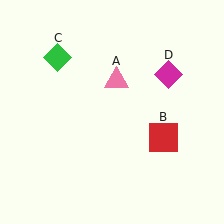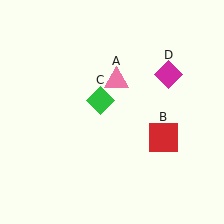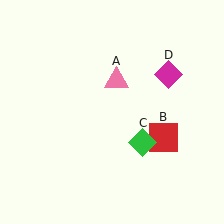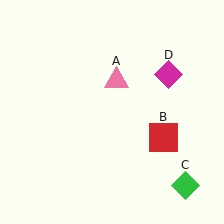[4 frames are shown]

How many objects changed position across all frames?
1 object changed position: green diamond (object C).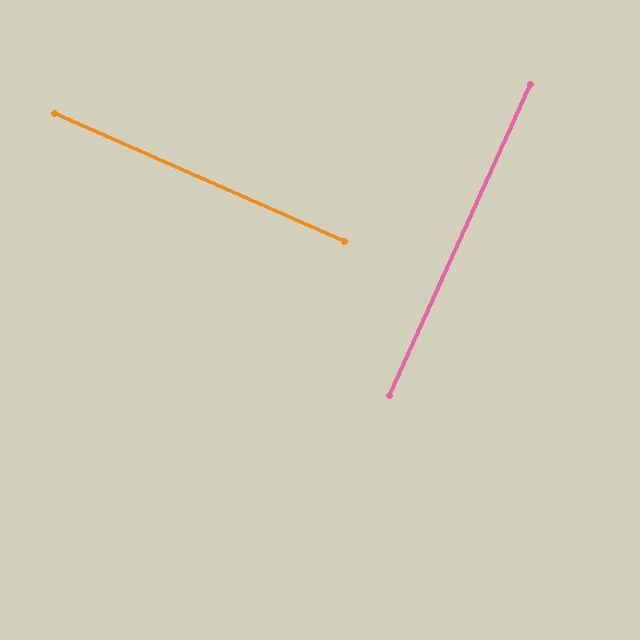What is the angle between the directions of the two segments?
Approximately 89 degrees.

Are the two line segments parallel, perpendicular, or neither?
Perpendicular — they meet at approximately 89°.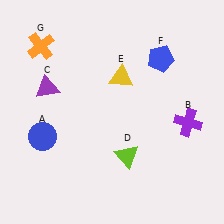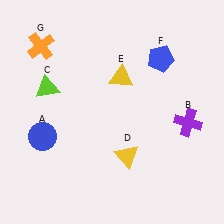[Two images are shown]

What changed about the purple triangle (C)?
In Image 1, C is purple. In Image 2, it changed to lime.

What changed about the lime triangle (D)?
In Image 1, D is lime. In Image 2, it changed to yellow.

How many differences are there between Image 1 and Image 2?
There are 2 differences between the two images.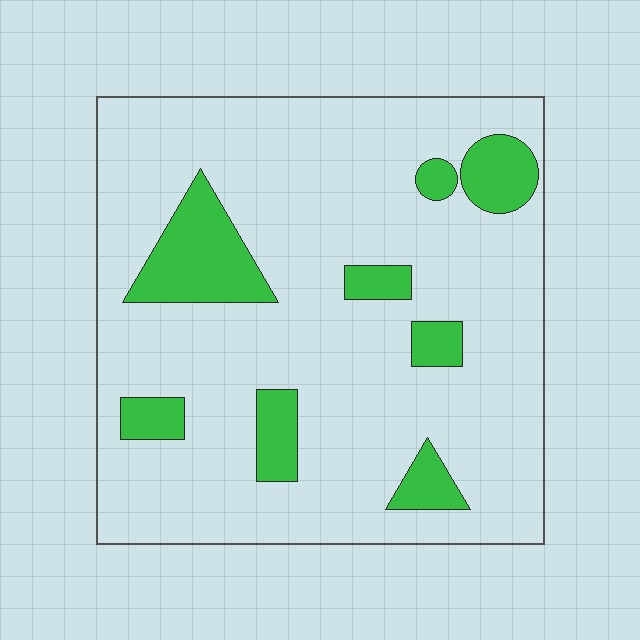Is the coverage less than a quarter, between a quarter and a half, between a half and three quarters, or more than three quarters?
Less than a quarter.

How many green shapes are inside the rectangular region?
8.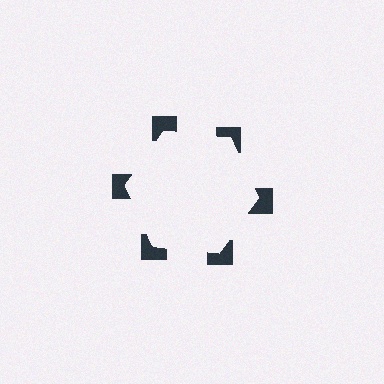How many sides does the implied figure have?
6 sides.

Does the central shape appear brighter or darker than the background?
It typically appears slightly brighter than the background, even though no actual brightness change is drawn.